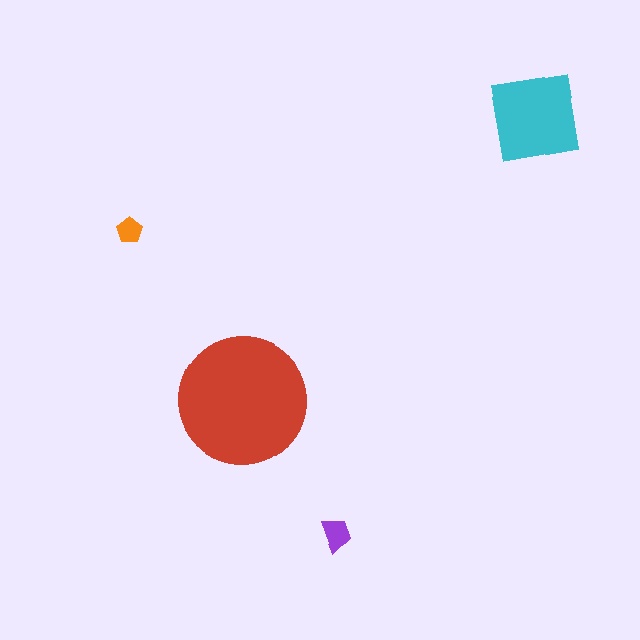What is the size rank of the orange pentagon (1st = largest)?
4th.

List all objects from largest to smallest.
The red circle, the cyan square, the purple trapezoid, the orange pentagon.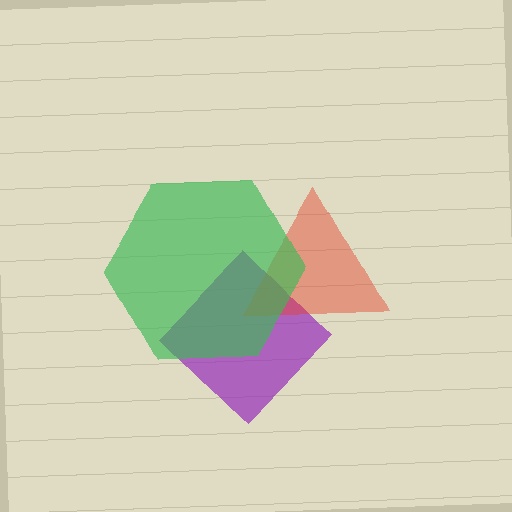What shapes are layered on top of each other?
The layered shapes are: a purple diamond, a red triangle, a green hexagon.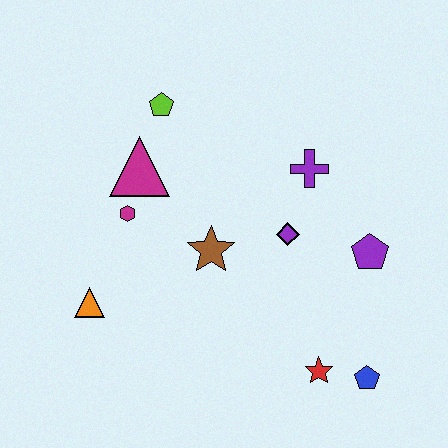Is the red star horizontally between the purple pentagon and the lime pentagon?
Yes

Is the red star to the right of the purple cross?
Yes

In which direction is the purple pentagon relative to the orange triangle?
The purple pentagon is to the right of the orange triangle.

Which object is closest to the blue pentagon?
The red star is closest to the blue pentagon.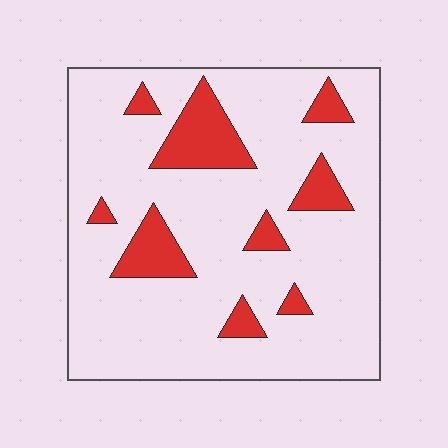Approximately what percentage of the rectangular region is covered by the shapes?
Approximately 15%.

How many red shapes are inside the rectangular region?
9.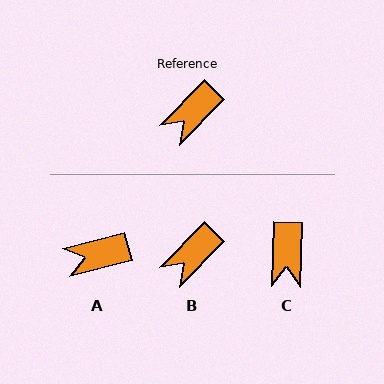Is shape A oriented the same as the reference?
No, it is off by about 31 degrees.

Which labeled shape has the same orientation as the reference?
B.